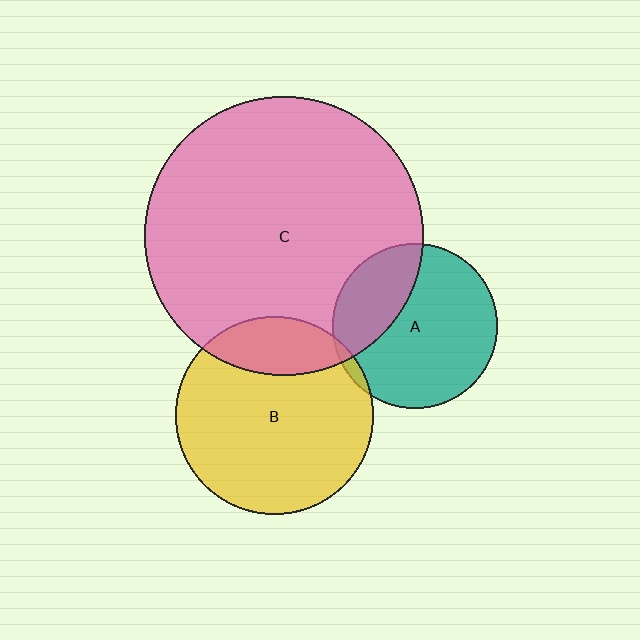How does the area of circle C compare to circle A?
Approximately 2.9 times.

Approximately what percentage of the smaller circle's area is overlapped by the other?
Approximately 20%.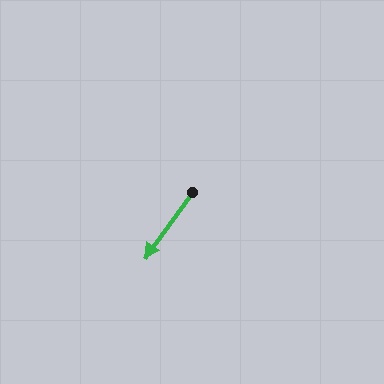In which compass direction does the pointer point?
Southwest.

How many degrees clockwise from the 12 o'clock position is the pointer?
Approximately 216 degrees.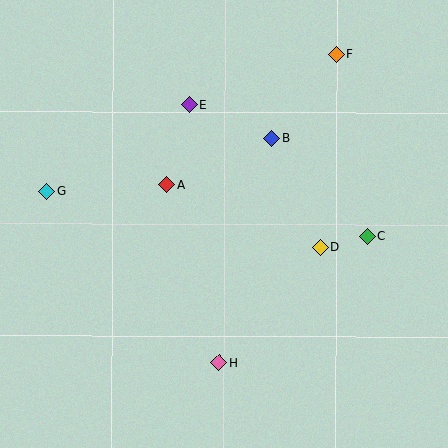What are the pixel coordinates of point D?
Point D is at (320, 248).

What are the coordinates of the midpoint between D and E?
The midpoint between D and E is at (255, 176).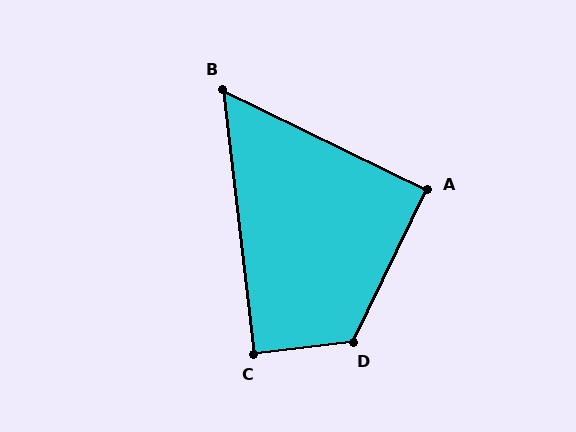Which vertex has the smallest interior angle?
B, at approximately 57 degrees.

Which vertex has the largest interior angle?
D, at approximately 123 degrees.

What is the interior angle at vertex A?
Approximately 90 degrees (approximately right).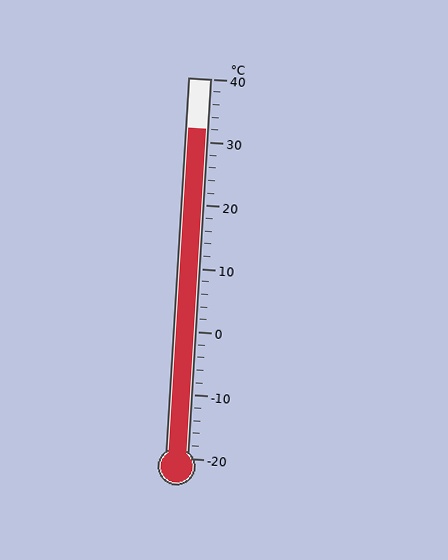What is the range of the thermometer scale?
The thermometer scale ranges from -20°C to 40°C.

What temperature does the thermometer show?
The thermometer shows approximately 32°C.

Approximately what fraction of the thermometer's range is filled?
The thermometer is filled to approximately 85% of its range.